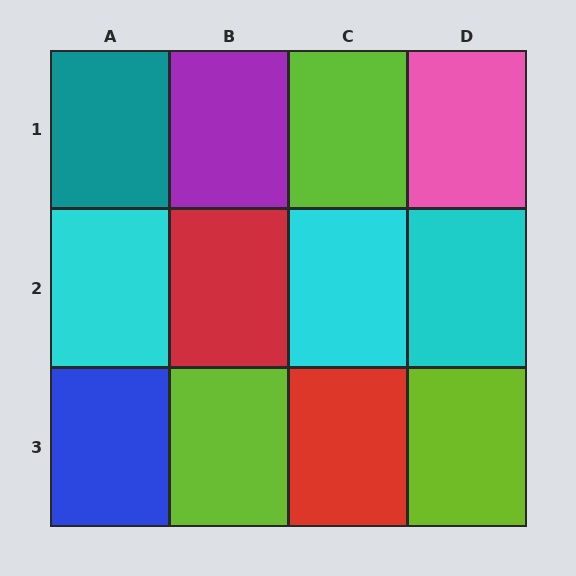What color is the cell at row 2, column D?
Cyan.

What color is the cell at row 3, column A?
Blue.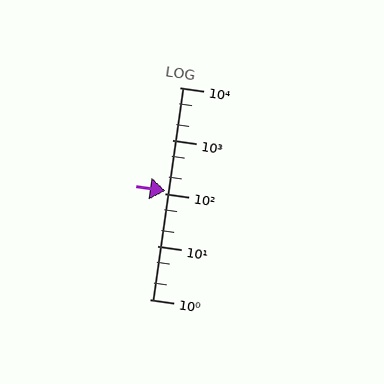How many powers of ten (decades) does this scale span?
The scale spans 4 decades, from 1 to 10000.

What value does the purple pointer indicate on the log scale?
The pointer indicates approximately 110.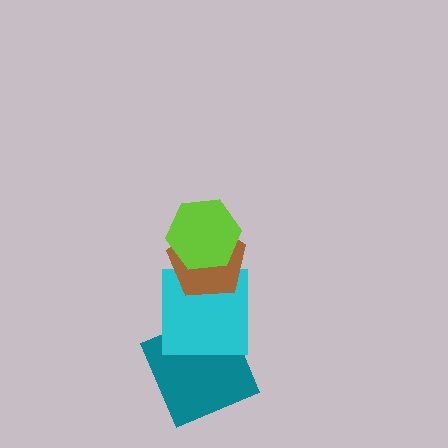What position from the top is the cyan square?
The cyan square is 3rd from the top.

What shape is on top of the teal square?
The cyan square is on top of the teal square.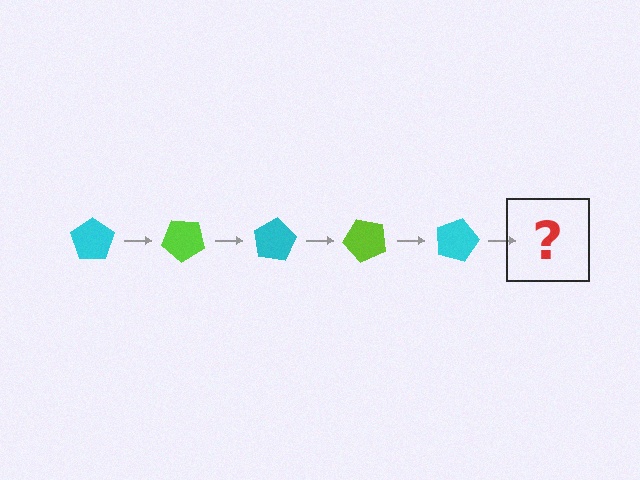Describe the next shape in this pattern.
It should be a lime pentagon, rotated 200 degrees from the start.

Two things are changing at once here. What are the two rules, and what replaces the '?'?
The two rules are that it rotates 40 degrees each step and the color cycles through cyan and lime. The '?' should be a lime pentagon, rotated 200 degrees from the start.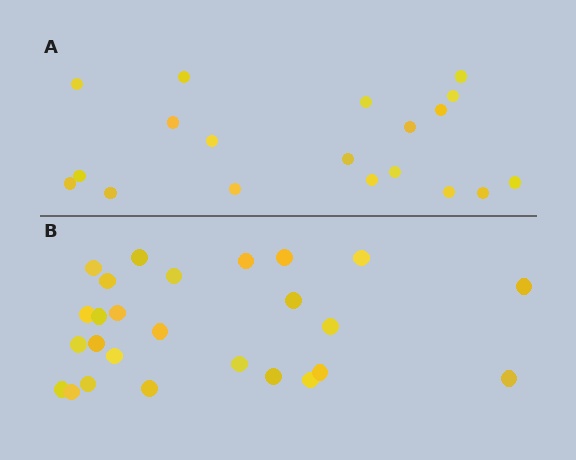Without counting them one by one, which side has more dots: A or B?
Region B (the bottom region) has more dots.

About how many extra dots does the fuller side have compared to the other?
Region B has roughly 8 or so more dots than region A.